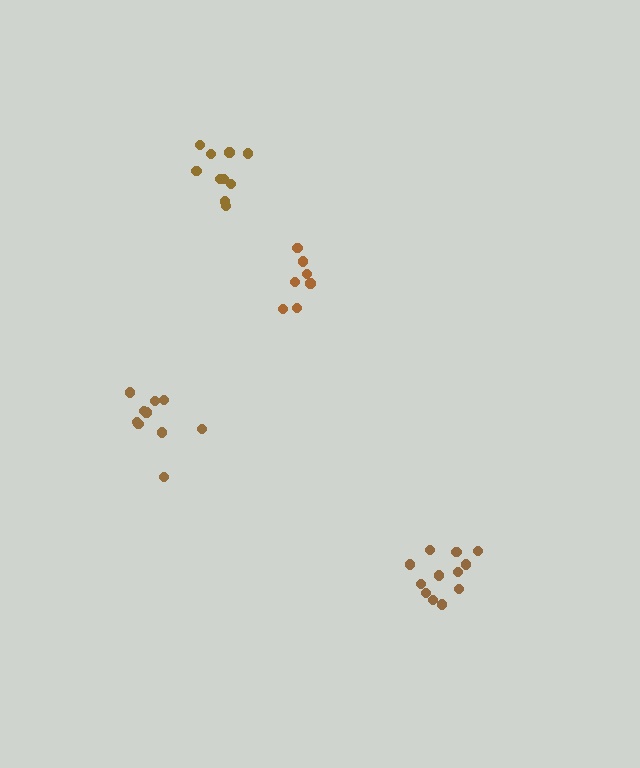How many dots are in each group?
Group 1: 10 dots, Group 2: 12 dots, Group 3: 7 dots, Group 4: 10 dots (39 total).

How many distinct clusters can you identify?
There are 4 distinct clusters.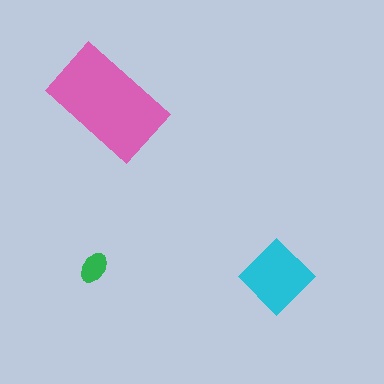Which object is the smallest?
The green ellipse.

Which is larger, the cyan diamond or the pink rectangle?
The pink rectangle.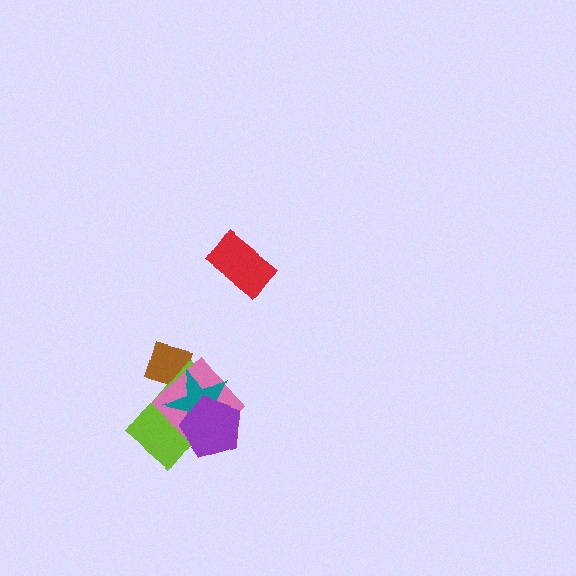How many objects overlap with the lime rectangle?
4 objects overlap with the lime rectangle.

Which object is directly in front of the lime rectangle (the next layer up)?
The pink diamond is directly in front of the lime rectangle.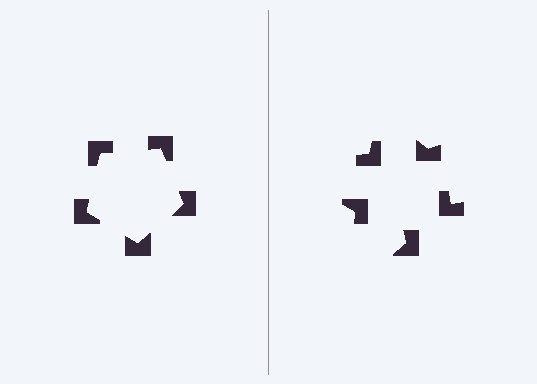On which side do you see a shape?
An illusory pentagon appears on the left side. On the right side the wedge cuts are rotated, so no coherent shape forms.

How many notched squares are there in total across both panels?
10 — 5 on each side.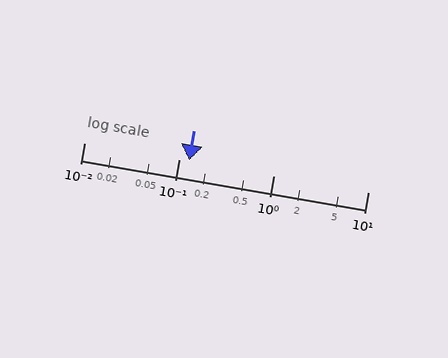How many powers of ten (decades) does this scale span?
The scale spans 3 decades, from 0.01 to 10.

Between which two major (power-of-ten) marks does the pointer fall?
The pointer is between 0.1 and 1.